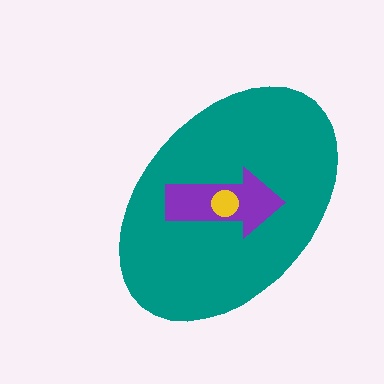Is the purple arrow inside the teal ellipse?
Yes.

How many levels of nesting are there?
3.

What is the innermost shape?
The yellow circle.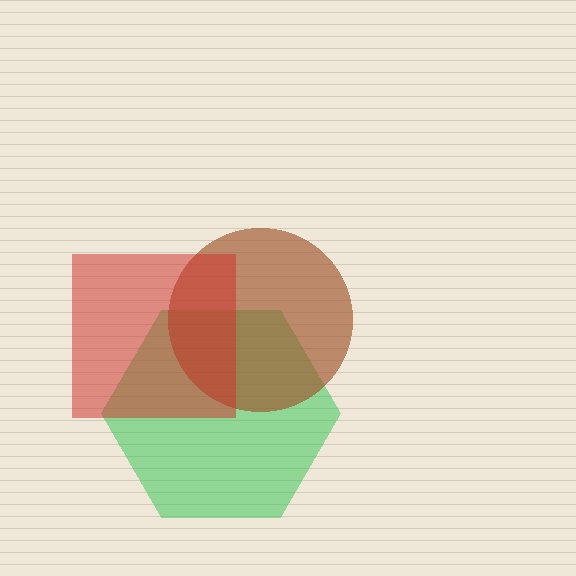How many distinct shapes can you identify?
There are 3 distinct shapes: a green hexagon, a brown circle, a red square.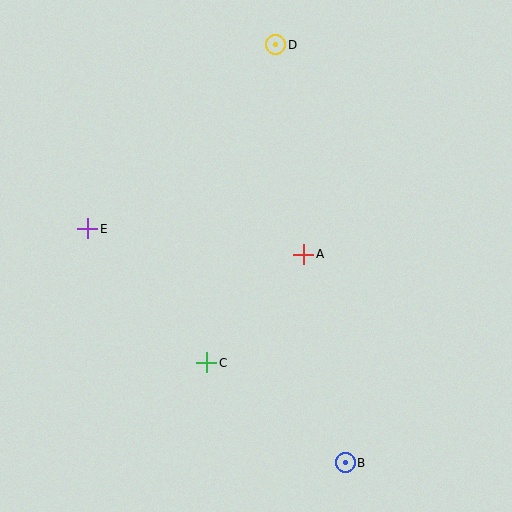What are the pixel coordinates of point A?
Point A is at (304, 254).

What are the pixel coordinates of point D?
Point D is at (276, 45).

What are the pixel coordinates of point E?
Point E is at (88, 229).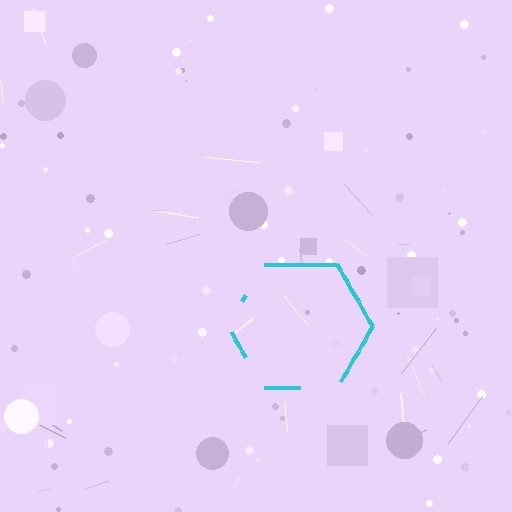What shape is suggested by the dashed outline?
The dashed outline suggests a hexagon.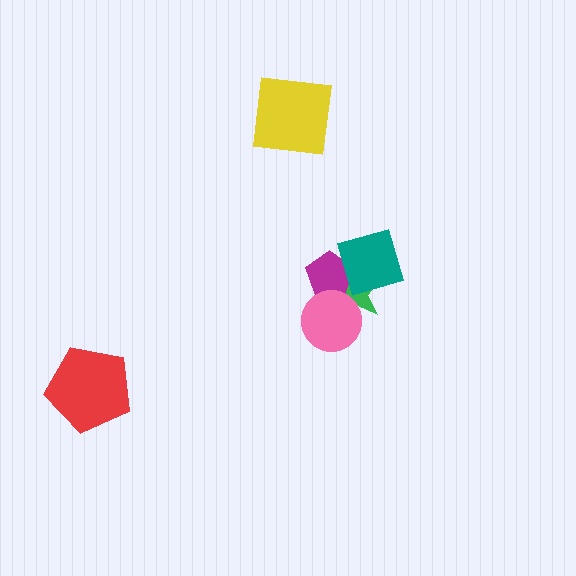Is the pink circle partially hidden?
No, no other shape covers it.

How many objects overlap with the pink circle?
3 objects overlap with the pink circle.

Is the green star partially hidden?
Yes, it is partially covered by another shape.